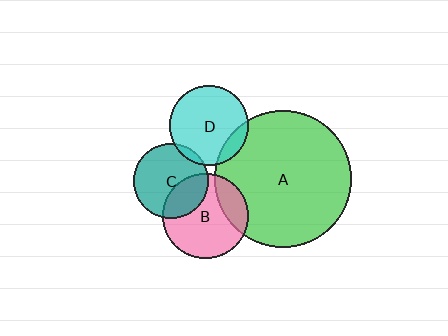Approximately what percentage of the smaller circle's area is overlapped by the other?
Approximately 20%.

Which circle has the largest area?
Circle A (green).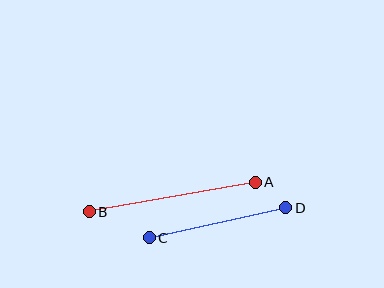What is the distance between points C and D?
The distance is approximately 140 pixels.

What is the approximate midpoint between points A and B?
The midpoint is at approximately (172, 197) pixels.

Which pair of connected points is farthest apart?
Points A and B are farthest apart.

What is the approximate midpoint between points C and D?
The midpoint is at approximately (217, 223) pixels.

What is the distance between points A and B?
The distance is approximately 169 pixels.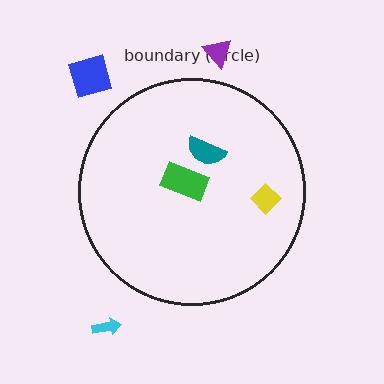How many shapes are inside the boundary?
3 inside, 3 outside.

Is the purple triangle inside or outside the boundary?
Outside.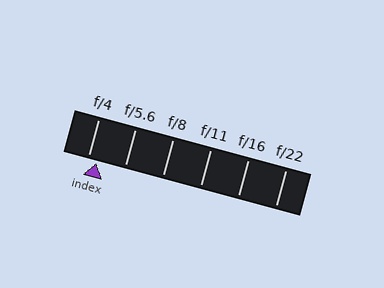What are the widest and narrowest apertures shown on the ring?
The widest aperture shown is f/4 and the narrowest is f/22.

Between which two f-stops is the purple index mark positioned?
The index mark is between f/4 and f/5.6.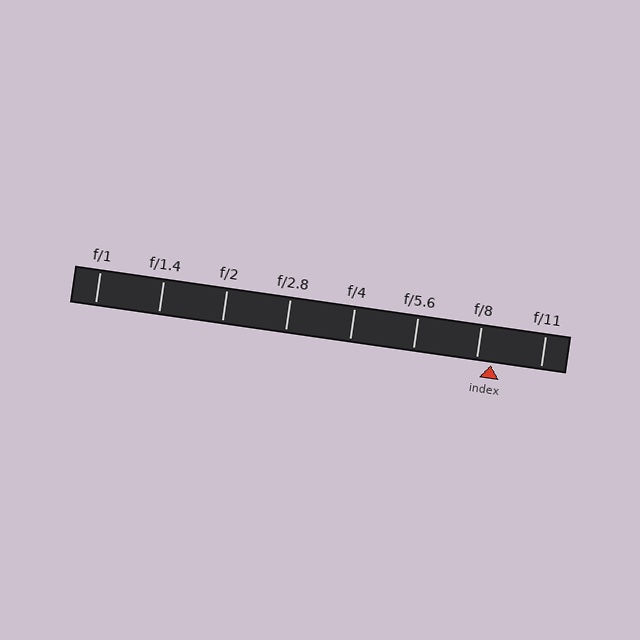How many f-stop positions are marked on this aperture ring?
There are 8 f-stop positions marked.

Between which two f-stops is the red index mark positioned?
The index mark is between f/8 and f/11.